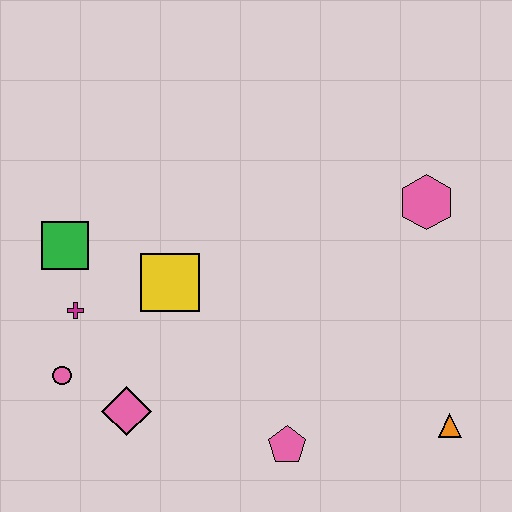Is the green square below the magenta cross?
No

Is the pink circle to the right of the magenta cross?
No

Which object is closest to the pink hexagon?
The orange triangle is closest to the pink hexagon.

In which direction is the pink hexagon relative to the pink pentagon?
The pink hexagon is above the pink pentagon.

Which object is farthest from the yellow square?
The orange triangle is farthest from the yellow square.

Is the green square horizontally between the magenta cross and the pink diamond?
No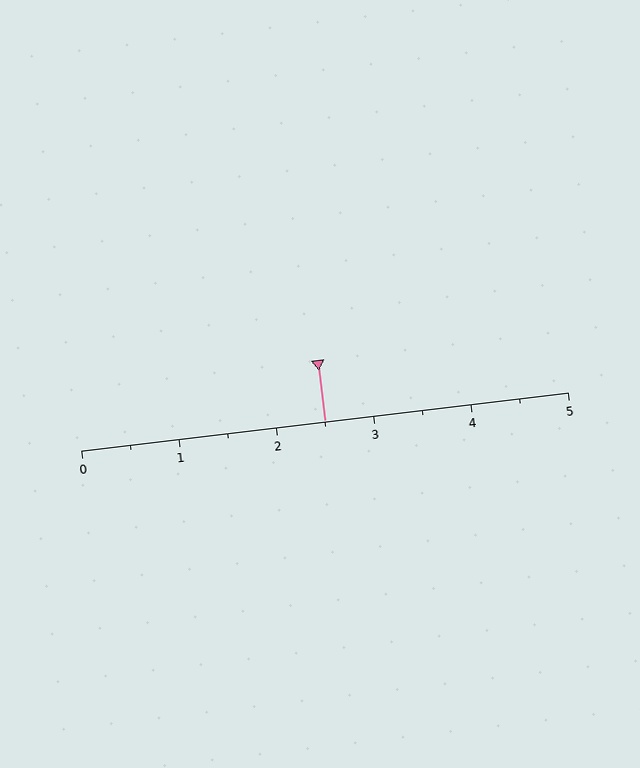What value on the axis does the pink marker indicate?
The marker indicates approximately 2.5.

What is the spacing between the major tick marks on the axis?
The major ticks are spaced 1 apart.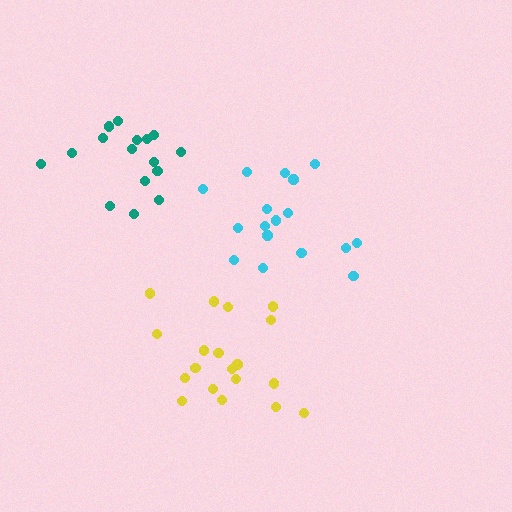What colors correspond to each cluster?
The clusters are colored: cyan, yellow, teal.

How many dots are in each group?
Group 1: 17 dots, Group 2: 19 dots, Group 3: 16 dots (52 total).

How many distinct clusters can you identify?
There are 3 distinct clusters.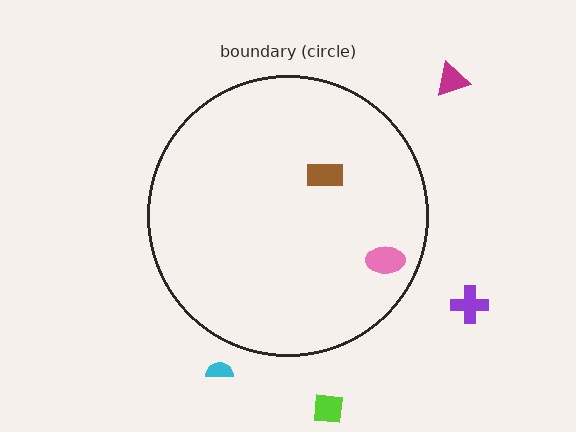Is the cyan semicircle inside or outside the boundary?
Outside.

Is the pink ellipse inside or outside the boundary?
Inside.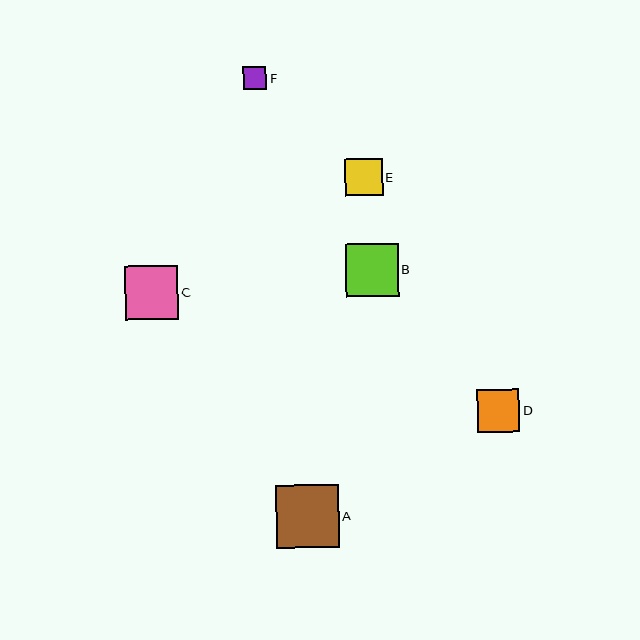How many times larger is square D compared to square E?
Square D is approximately 1.1 times the size of square E.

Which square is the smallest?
Square F is the smallest with a size of approximately 23 pixels.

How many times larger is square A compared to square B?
Square A is approximately 1.2 times the size of square B.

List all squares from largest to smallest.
From largest to smallest: A, C, B, D, E, F.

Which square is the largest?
Square A is the largest with a size of approximately 63 pixels.